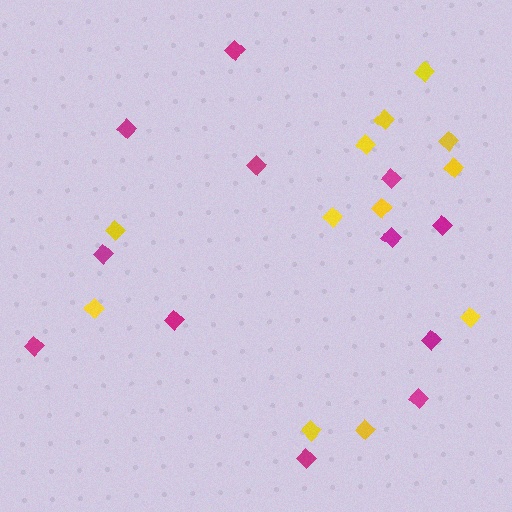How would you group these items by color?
There are 2 groups: one group of yellow diamonds (12) and one group of magenta diamonds (12).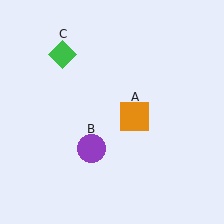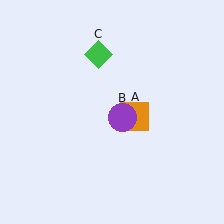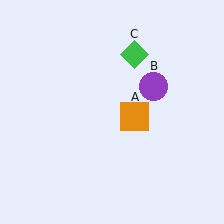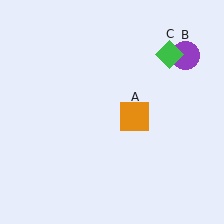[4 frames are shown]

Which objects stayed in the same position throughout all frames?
Orange square (object A) remained stationary.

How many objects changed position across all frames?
2 objects changed position: purple circle (object B), green diamond (object C).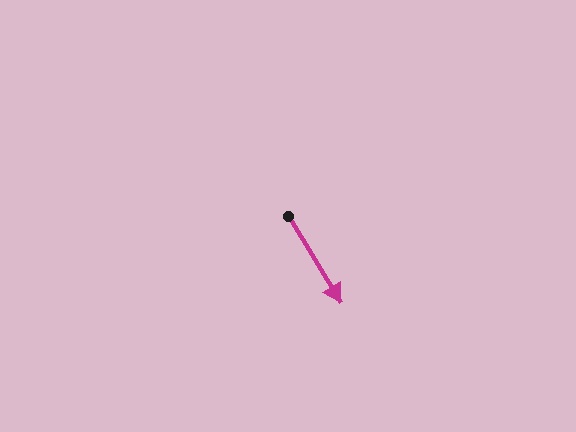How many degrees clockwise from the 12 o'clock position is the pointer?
Approximately 149 degrees.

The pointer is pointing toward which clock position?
Roughly 5 o'clock.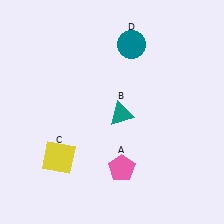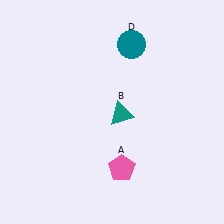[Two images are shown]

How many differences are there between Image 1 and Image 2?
There is 1 difference between the two images.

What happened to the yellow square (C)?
The yellow square (C) was removed in Image 2. It was in the bottom-left area of Image 1.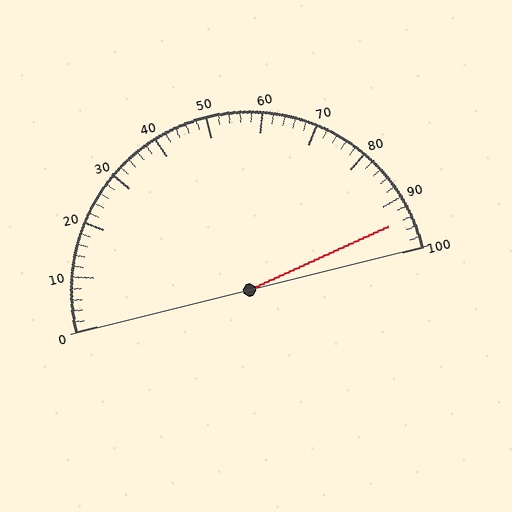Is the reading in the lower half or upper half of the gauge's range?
The reading is in the upper half of the range (0 to 100).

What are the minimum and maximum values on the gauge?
The gauge ranges from 0 to 100.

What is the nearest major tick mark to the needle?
The nearest major tick mark is 90.